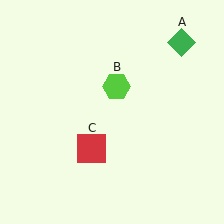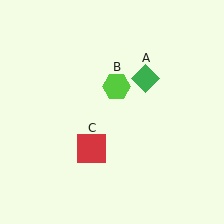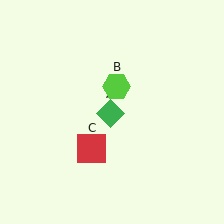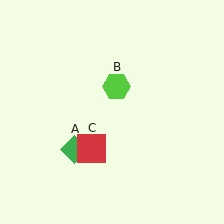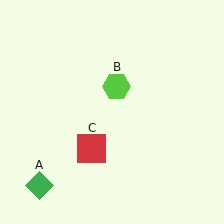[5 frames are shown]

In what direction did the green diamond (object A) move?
The green diamond (object A) moved down and to the left.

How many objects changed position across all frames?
1 object changed position: green diamond (object A).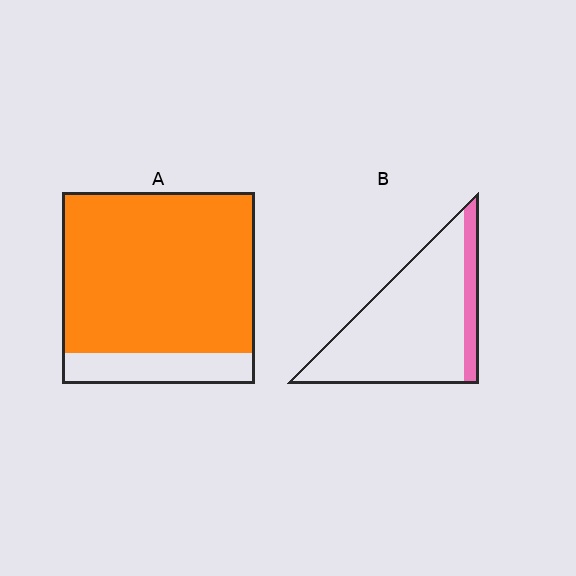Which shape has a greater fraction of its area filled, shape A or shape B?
Shape A.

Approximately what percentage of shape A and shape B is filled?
A is approximately 85% and B is approximately 15%.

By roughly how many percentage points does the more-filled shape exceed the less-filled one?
By roughly 70 percentage points (A over B).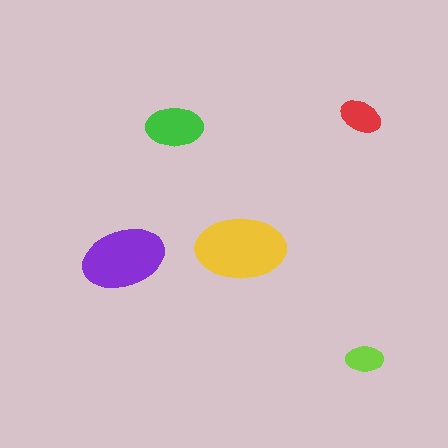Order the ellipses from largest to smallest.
the yellow one, the purple one, the green one, the red one, the lime one.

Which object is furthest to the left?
The purple ellipse is leftmost.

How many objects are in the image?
There are 5 objects in the image.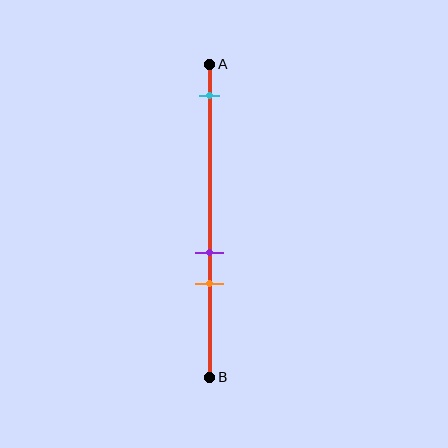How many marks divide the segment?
There are 3 marks dividing the segment.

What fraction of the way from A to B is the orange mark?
The orange mark is approximately 70% (0.7) of the way from A to B.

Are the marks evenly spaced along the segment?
No, the marks are not evenly spaced.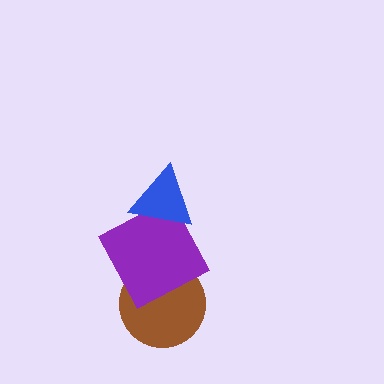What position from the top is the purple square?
The purple square is 2nd from the top.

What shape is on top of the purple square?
The blue triangle is on top of the purple square.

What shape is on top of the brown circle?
The purple square is on top of the brown circle.